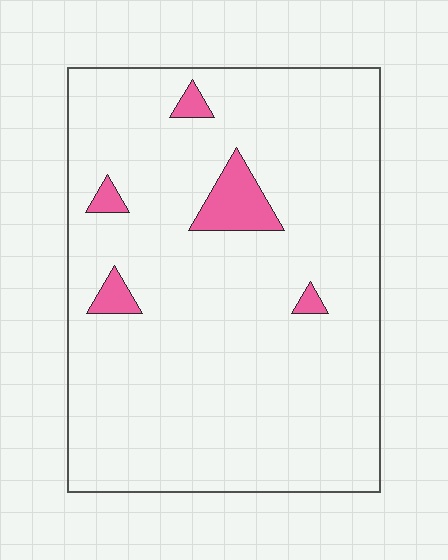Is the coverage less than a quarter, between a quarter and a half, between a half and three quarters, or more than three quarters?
Less than a quarter.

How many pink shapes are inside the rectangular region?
5.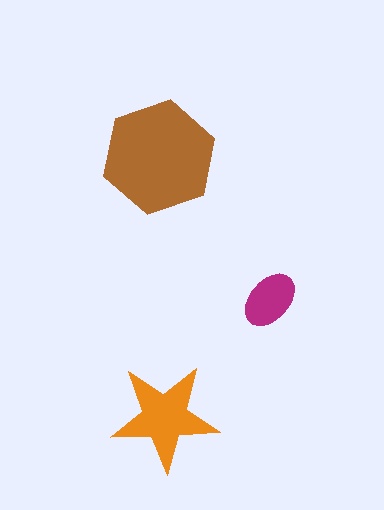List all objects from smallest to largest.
The magenta ellipse, the orange star, the brown hexagon.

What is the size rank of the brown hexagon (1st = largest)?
1st.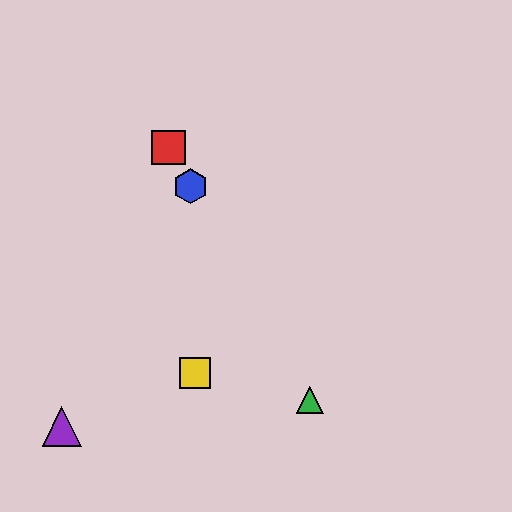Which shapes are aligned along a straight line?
The red square, the blue hexagon, the green triangle are aligned along a straight line.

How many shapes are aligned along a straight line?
3 shapes (the red square, the blue hexagon, the green triangle) are aligned along a straight line.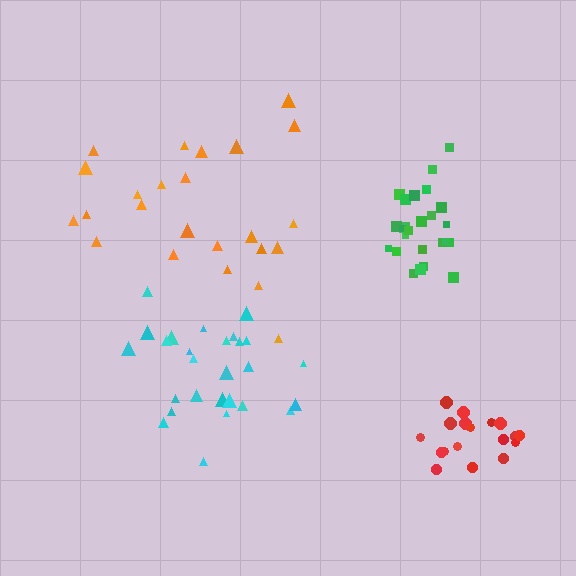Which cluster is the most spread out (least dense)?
Orange.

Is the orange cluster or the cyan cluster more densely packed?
Cyan.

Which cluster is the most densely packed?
Green.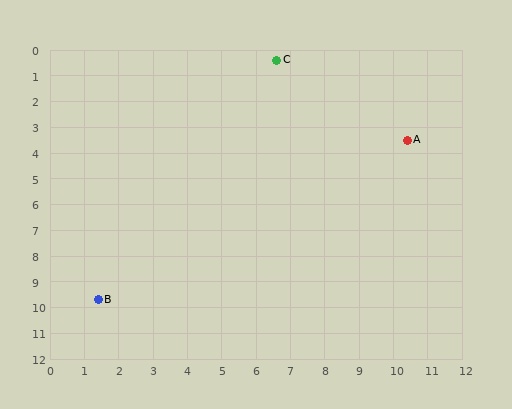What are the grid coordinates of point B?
Point B is at approximately (1.4, 9.7).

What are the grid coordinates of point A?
Point A is at approximately (10.4, 3.5).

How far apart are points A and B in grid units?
Points A and B are about 10.9 grid units apart.